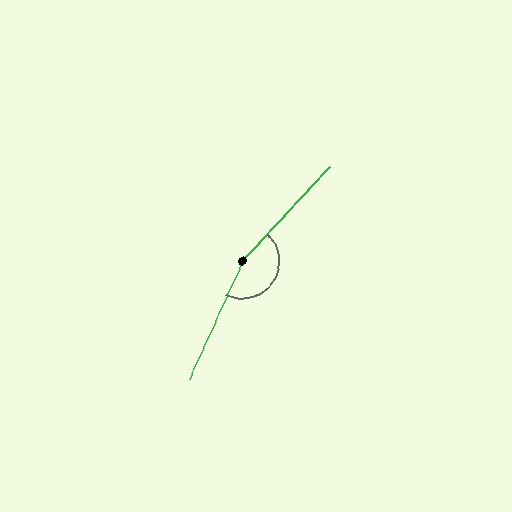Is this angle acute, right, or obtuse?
It is obtuse.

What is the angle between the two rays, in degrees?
Approximately 162 degrees.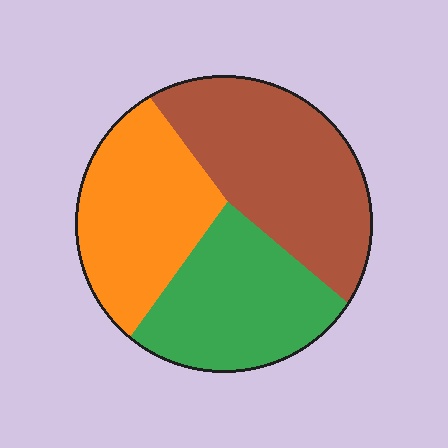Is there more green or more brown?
Brown.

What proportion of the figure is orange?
Orange takes up about one third (1/3) of the figure.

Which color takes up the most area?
Brown, at roughly 40%.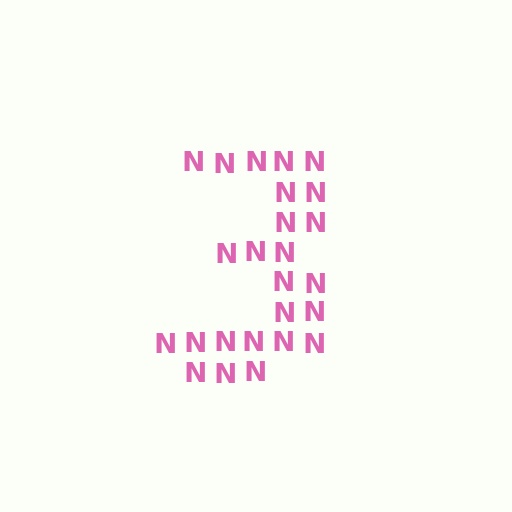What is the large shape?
The large shape is the digit 3.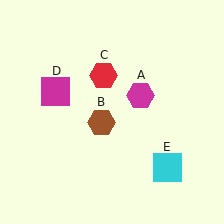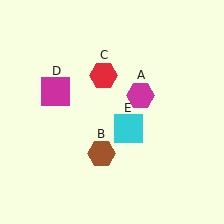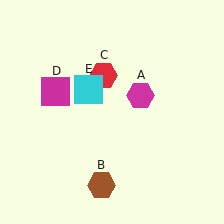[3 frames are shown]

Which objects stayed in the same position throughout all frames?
Magenta hexagon (object A) and red hexagon (object C) and magenta square (object D) remained stationary.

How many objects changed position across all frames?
2 objects changed position: brown hexagon (object B), cyan square (object E).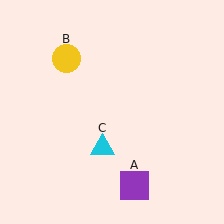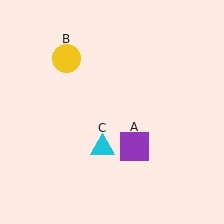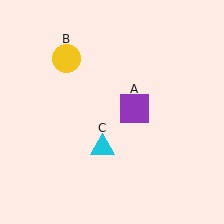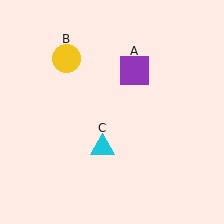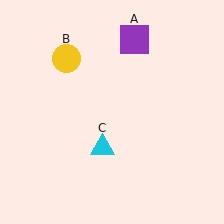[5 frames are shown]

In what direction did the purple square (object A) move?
The purple square (object A) moved up.